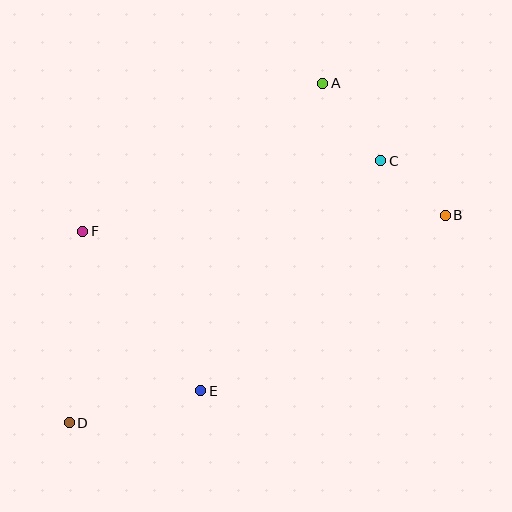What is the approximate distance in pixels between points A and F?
The distance between A and F is approximately 282 pixels.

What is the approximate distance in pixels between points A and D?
The distance between A and D is approximately 424 pixels.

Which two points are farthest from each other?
Points B and D are farthest from each other.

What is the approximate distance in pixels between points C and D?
The distance between C and D is approximately 407 pixels.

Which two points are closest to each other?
Points B and C are closest to each other.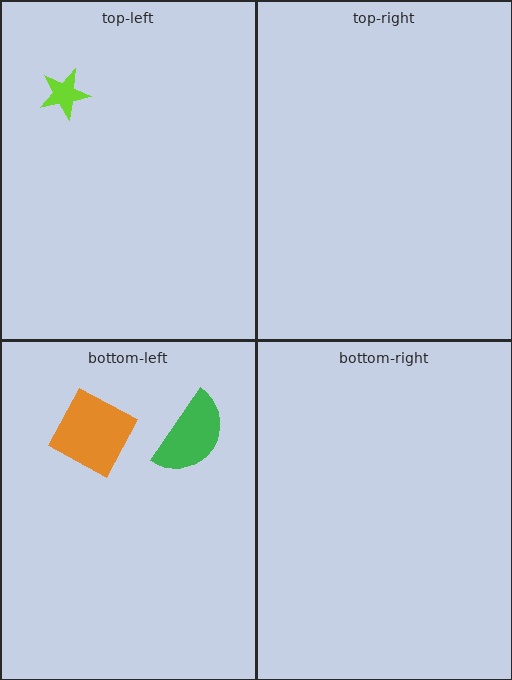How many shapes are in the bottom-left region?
2.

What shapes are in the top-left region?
The lime star.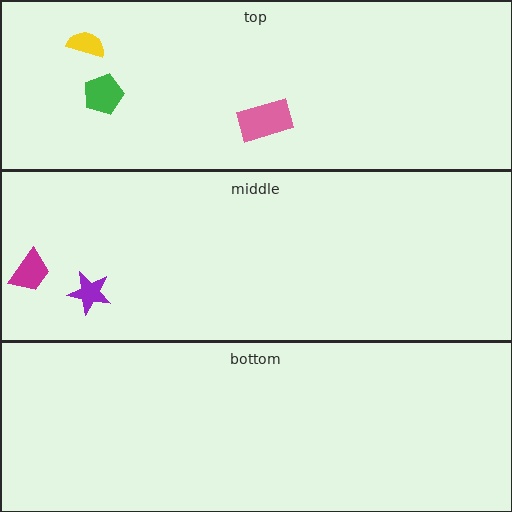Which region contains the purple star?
The middle region.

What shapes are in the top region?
The yellow semicircle, the green pentagon, the pink rectangle.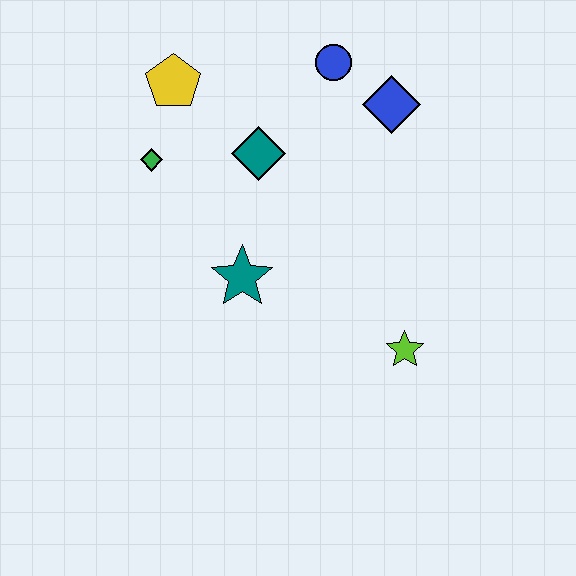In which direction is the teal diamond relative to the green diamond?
The teal diamond is to the right of the green diamond.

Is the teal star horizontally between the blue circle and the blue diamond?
No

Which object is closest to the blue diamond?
The blue circle is closest to the blue diamond.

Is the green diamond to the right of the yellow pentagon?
No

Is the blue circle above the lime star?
Yes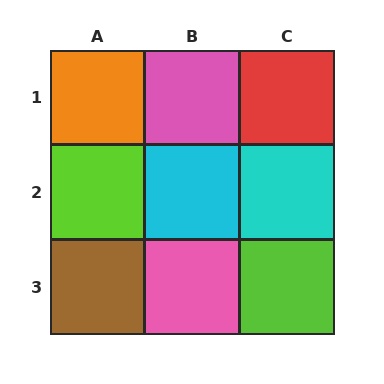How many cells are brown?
1 cell is brown.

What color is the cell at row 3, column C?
Lime.